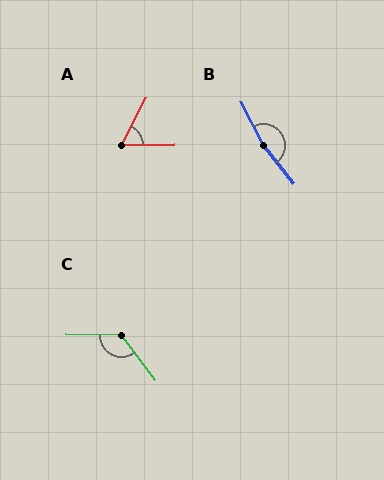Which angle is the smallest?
A, at approximately 62 degrees.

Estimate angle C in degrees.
Approximately 127 degrees.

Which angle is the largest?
B, at approximately 170 degrees.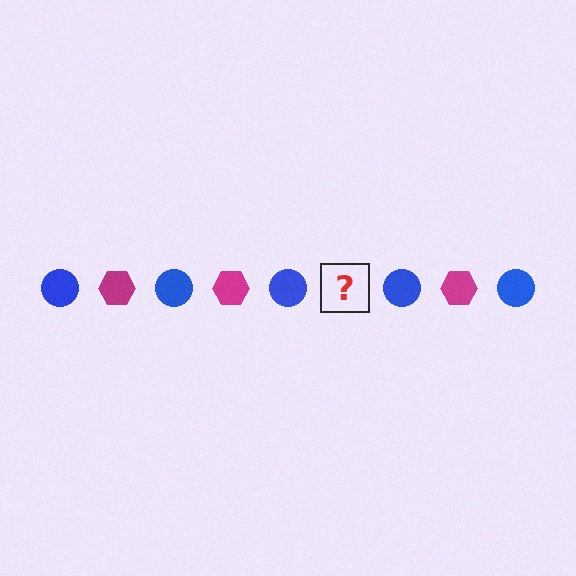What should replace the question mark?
The question mark should be replaced with a magenta hexagon.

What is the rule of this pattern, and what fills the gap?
The rule is that the pattern alternates between blue circle and magenta hexagon. The gap should be filled with a magenta hexagon.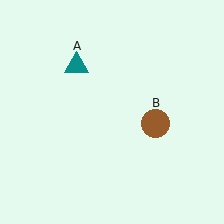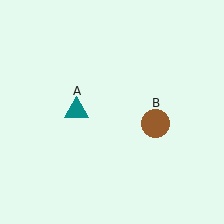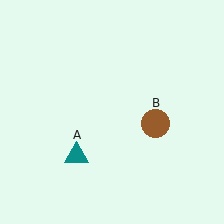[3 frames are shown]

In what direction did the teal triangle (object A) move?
The teal triangle (object A) moved down.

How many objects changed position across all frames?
1 object changed position: teal triangle (object A).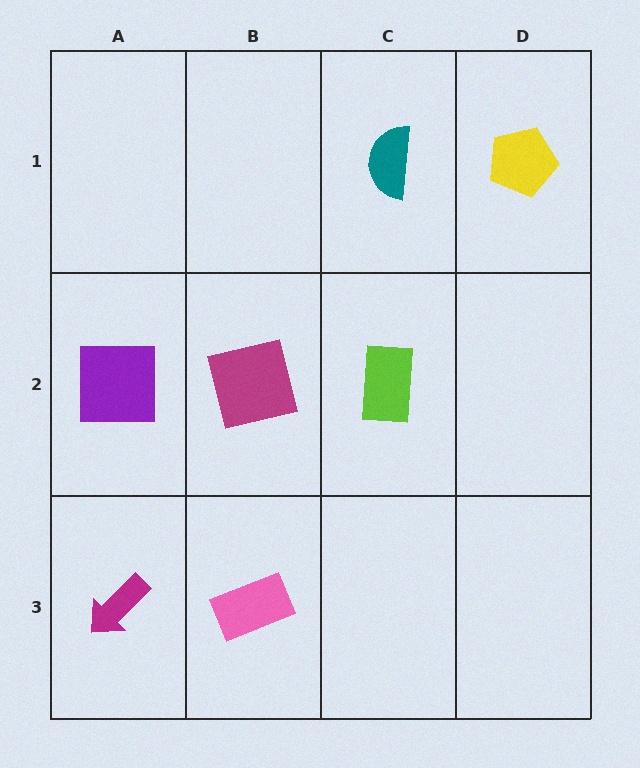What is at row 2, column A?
A purple square.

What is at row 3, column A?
A magenta arrow.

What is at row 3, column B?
A pink rectangle.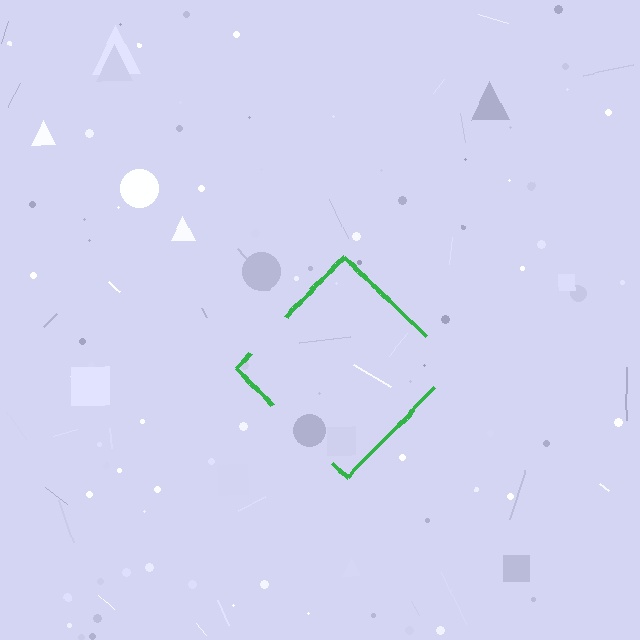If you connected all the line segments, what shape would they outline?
They would outline a diamond.